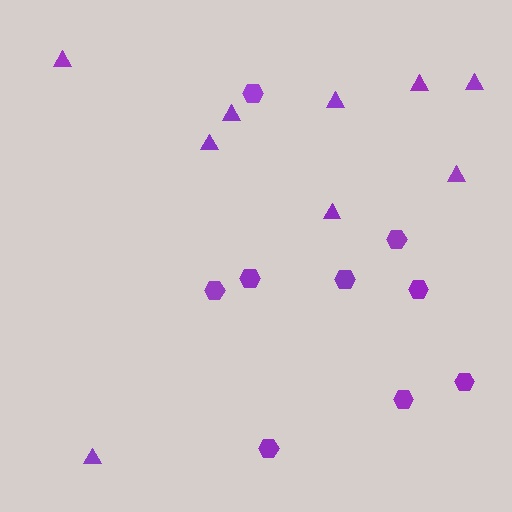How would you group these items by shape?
There are 2 groups: one group of hexagons (9) and one group of triangles (9).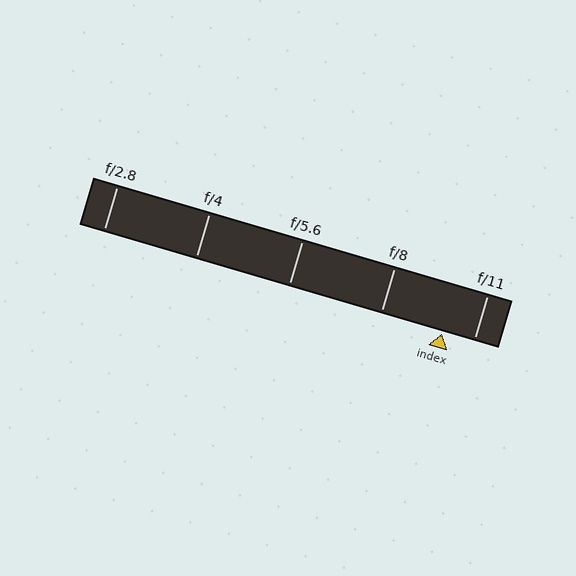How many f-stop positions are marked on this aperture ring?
There are 5 f-stop positions marked.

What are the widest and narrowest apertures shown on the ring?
The widest aperture shown is f/2.8 and the narrowest is f/11.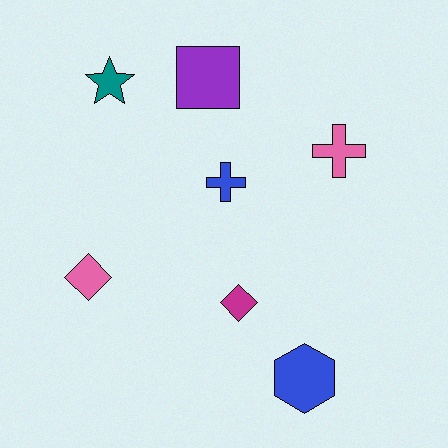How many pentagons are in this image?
There are no pentagons.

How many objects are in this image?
There are 7 objects.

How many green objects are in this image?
There are no green objects.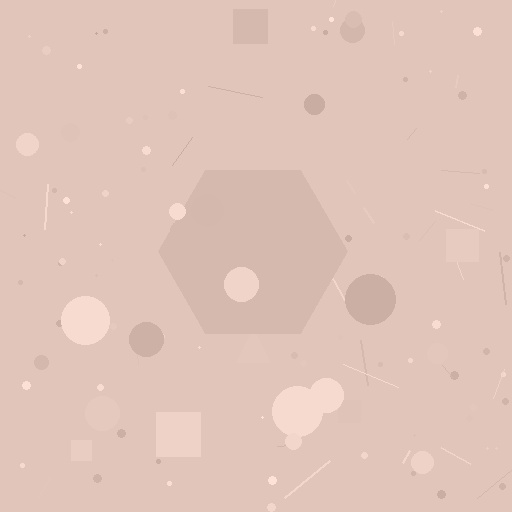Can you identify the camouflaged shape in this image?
The camouflaged shape is a hexagon.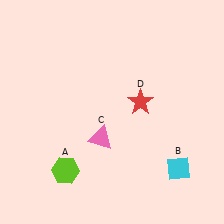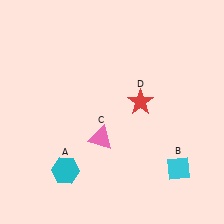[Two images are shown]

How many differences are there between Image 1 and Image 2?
There is 1 difference between the two images.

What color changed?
The hexagon (A) changed from lime in Image 1 to cyan in Image 2.